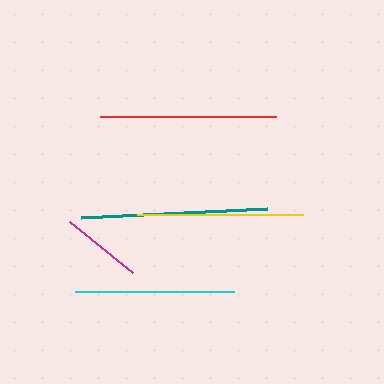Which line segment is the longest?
The teal line is the longest at approximately 186 pixels.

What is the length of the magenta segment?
The magenta segment is approximately 81 pixels long.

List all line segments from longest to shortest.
From longest to shortest: teal, red, yellow, cyan, magenta.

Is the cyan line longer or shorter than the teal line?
The teal line is longer than the cyan line.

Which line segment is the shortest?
The magenta line is the shortest at approximately 81 pixels.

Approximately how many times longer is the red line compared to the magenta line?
The red line is approximately 2.2 times the length of the magenta line.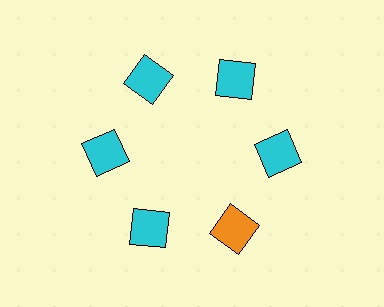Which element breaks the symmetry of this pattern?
The orange square at roughly the 5 o'clock position breaks the symmetry. All other shapes are cyan squares.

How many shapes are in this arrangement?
There are 6 shapes arranged in a ring pattern.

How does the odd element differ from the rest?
It has a different color: orange instead of cyan.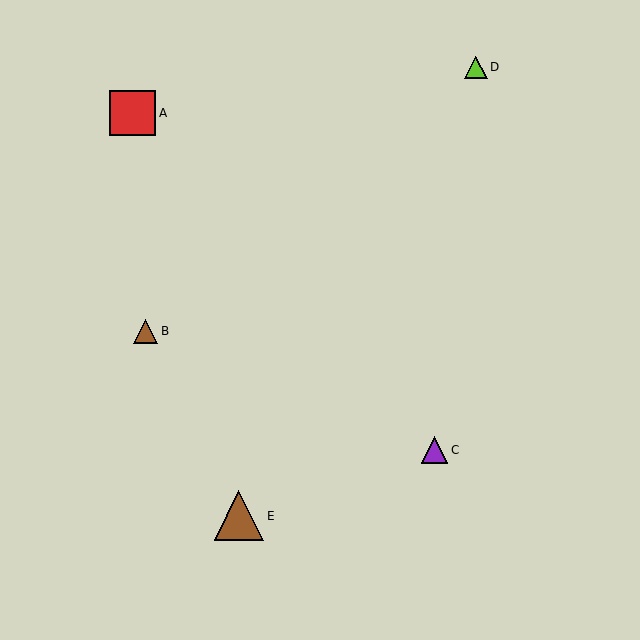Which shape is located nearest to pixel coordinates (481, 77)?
The lime triangle (labeled D) at (476, 67) is nearest to that location.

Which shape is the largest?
The brown triangle (labeled E) is the largest.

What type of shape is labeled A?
Shape A is a red square.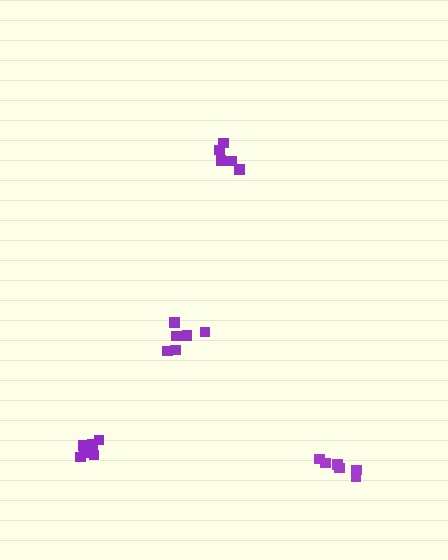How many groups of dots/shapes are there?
There are 4 groups.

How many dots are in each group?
Group 1: 6 dots, Group 2: 6 dots, Group 3: 6 dots, Group 4: 7 dots (25 total).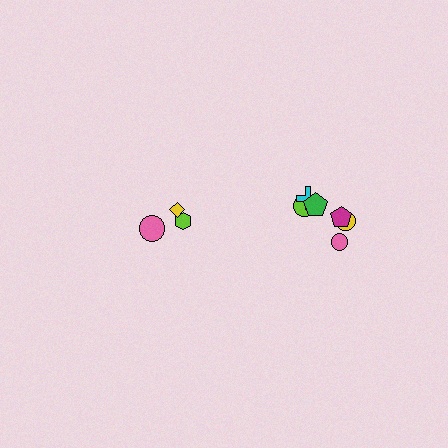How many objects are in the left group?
There are 3 objects.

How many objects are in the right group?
There are 6 objects.